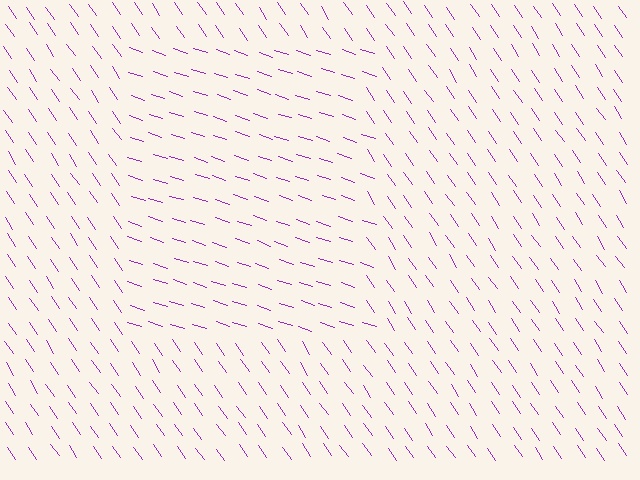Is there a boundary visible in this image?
Yes, there is a texture boundary formed by a change in line orientation.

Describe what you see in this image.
The image is filled with small purple line segments. A rectangle region in the image has lines oriented differently from the surrounding lines, creating a visible texture boundary.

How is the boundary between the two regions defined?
The boundary is defined purely by a change in line orientation (approximately 38 degrees difference). All lines are the same color and thickness.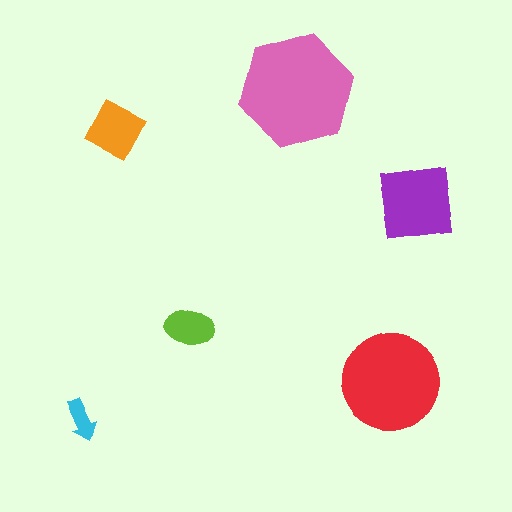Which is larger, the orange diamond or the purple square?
The purple square.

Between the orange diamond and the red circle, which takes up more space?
The red circle.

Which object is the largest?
The pink hexagon.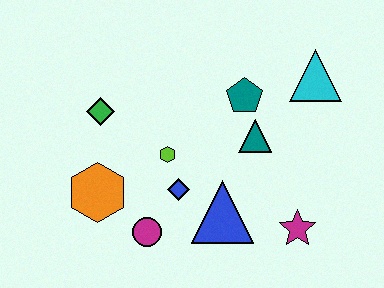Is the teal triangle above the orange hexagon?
Yes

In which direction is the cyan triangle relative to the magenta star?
The cyan triangle is above the magenta star.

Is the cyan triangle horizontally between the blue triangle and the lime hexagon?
No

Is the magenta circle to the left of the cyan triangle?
Yes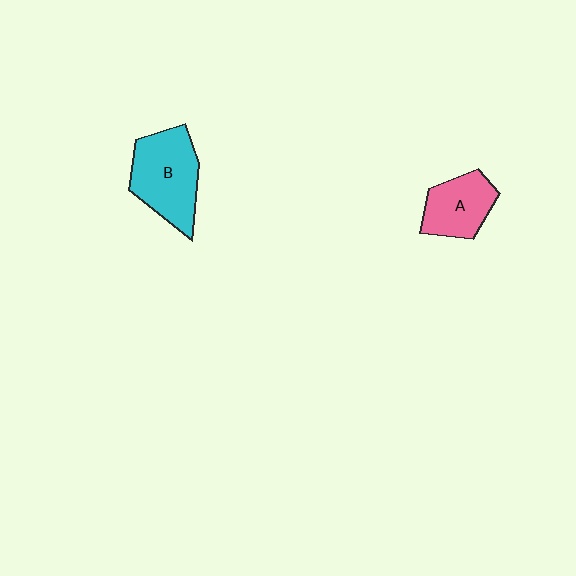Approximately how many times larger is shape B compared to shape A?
Approximately 1.4 times.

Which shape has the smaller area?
Shape A (pink).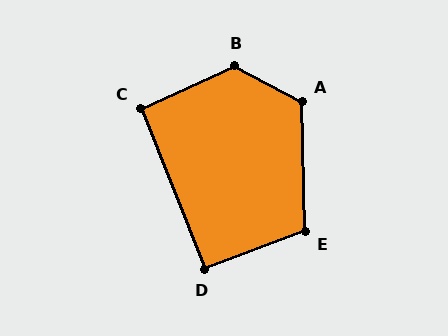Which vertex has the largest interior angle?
B, at approximately 128 degrees.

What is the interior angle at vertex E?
Approximately 110 degrees (obtuse).